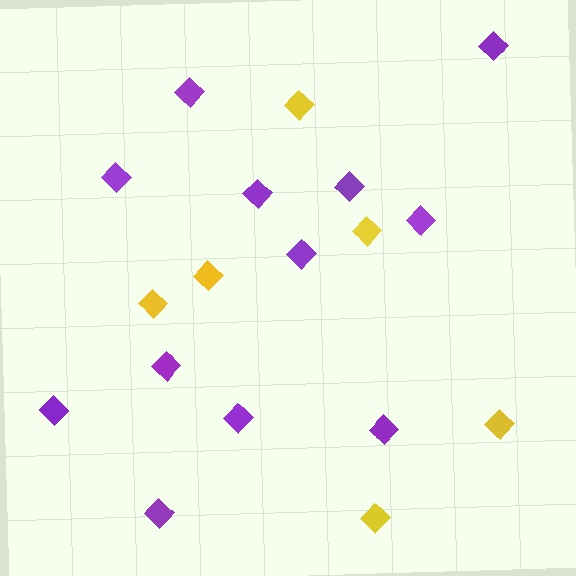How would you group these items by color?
There are 2 groups: one group of purple diamonds (12) and one group of yellow diamonds (6).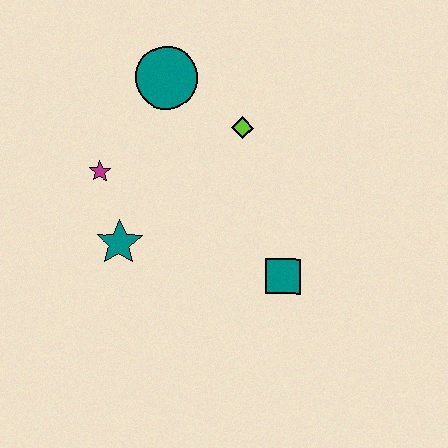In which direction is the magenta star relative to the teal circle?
The magenta star is below the teal circle.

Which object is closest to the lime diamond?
The teal circle is closest to the lime diamond.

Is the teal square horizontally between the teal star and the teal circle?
No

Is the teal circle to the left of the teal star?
No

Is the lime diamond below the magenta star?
No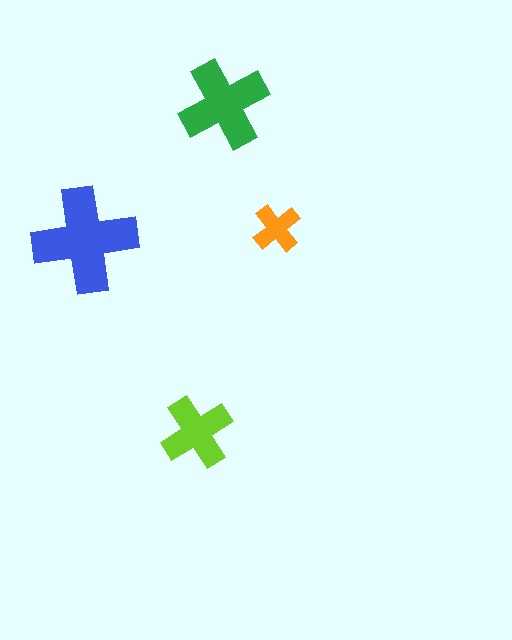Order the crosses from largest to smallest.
the blue one, the green one, the lime one, the orange one.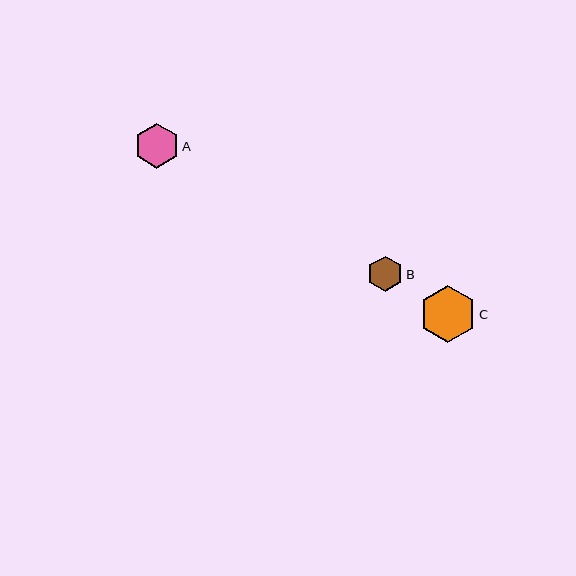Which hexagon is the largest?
Hexagon C is the largest with a size of approximately 57 pixels.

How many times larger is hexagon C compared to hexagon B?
Hexagon C is approximately 1.6 times the size of hexagon B.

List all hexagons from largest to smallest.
From largest to smallest: C, A, B.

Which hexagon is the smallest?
Hexagon B is the smallest with a size of approximately 36 pixels.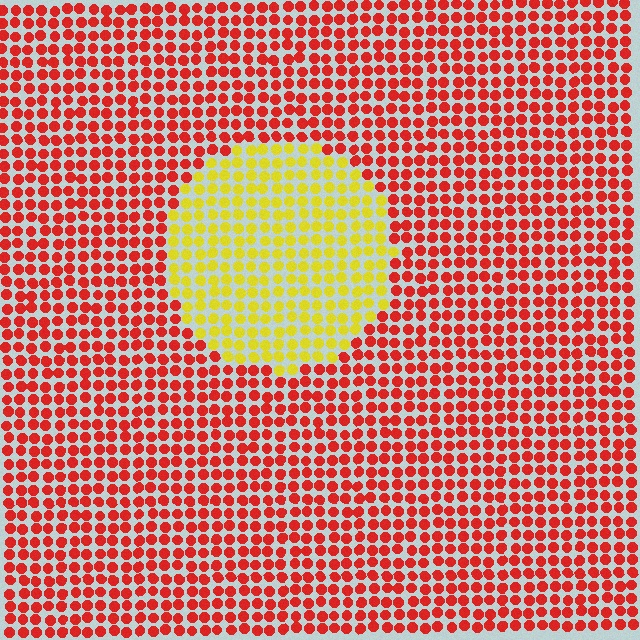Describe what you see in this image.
The image is filled with small red elements in a uniform arrangement. A circle-shaped region is visible where the elements are tinted to a slightly different hue, forming a subtle color boundary.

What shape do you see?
I see a circle.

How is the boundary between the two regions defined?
The boundary is defined purely by a slight shift in hue (about 59 degrees). Spacing, size, and orientation are identical on both sides.